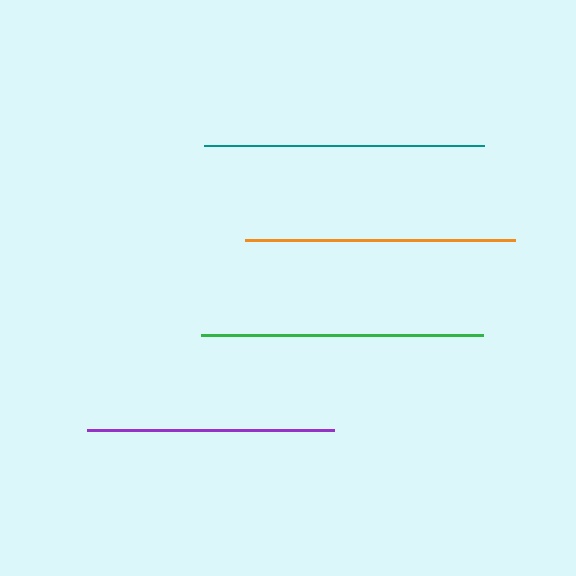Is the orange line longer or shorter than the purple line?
The orange line is longer than the purple line.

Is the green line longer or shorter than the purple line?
The green line is longer than the purple line.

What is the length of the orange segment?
The orange segment is approximately 270 pixels long.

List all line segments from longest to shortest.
From longest to shortest: green, teal, orange, purple.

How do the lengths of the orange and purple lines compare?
The orange and purple lines are approximately the same length.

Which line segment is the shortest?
The purple line is the shortest at approximately 248 pixels.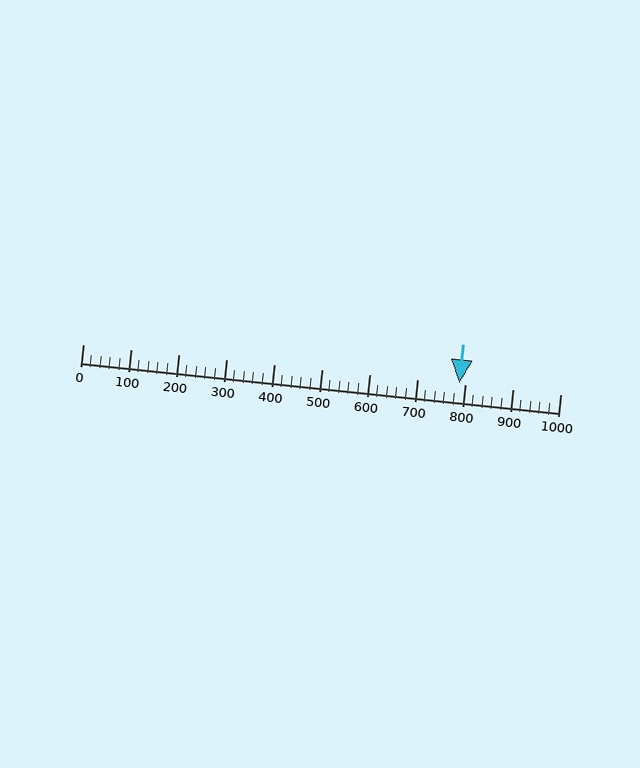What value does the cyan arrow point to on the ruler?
The cyan arrow points to approximately 788.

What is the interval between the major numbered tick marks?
The major tick marks are spaced 100 units apart.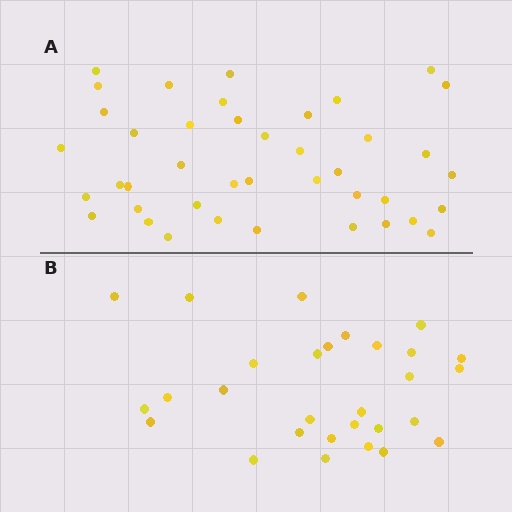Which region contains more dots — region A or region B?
Region A (the top region) has more dots.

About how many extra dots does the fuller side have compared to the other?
Region A has roughly 12 or so more dots than region B.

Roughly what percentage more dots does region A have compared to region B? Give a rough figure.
About 40% more.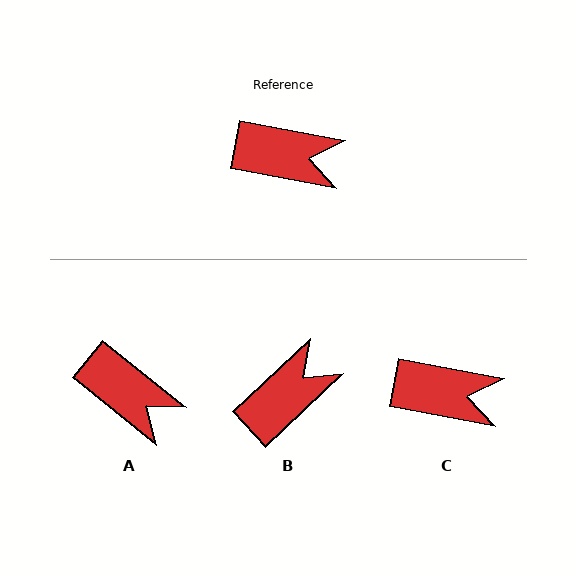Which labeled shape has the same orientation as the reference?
C.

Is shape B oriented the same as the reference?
No, it is off by about 54 degrees.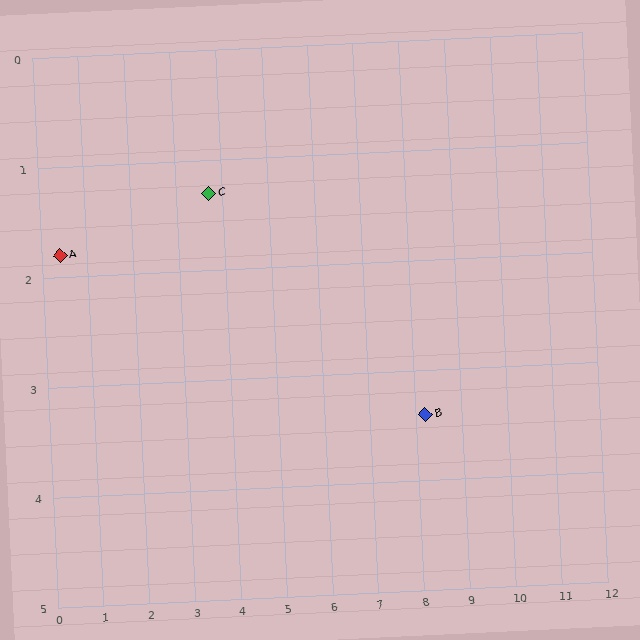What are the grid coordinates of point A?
Point A is at approximately (0.4, 1.8).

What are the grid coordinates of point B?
Point B is at approximately (8.2, 3.4).